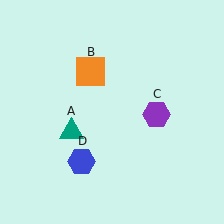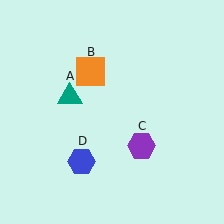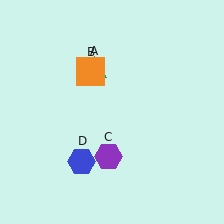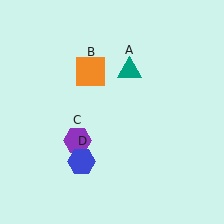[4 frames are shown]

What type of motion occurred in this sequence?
The teal triangle (object A), purple hexagon (object C) rotated clockwise around the center of the scene.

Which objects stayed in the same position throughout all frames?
Orange square (object B) and blue hexagon (object D) remained stationary.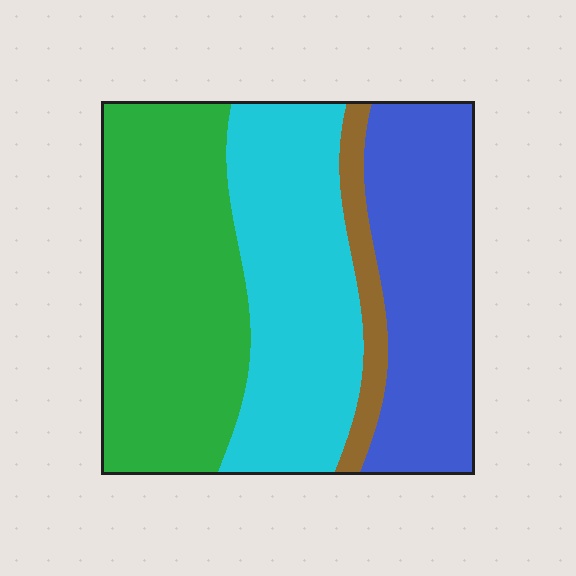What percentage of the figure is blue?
Blue takes up about one quarter (1/4) of the figure.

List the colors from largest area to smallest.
From largest to smallest: green, cyan, blue, brown.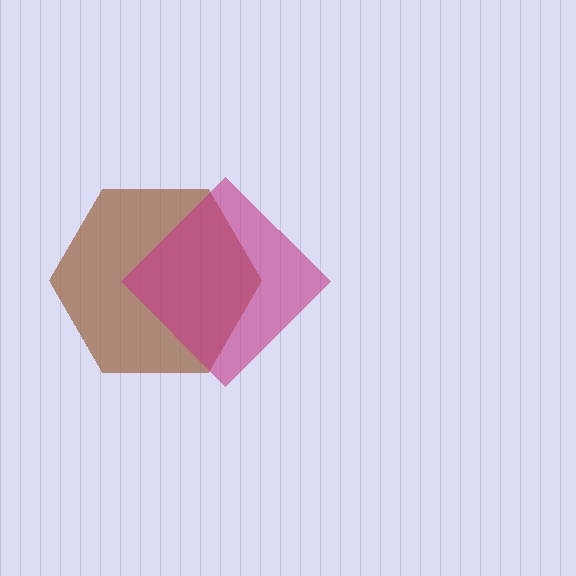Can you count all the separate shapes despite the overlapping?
Yes, there are 2 separate shapes.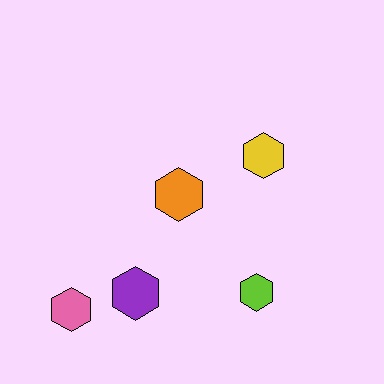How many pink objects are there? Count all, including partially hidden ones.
There is 1 pink object.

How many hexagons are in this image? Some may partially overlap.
There are 5 hexagons.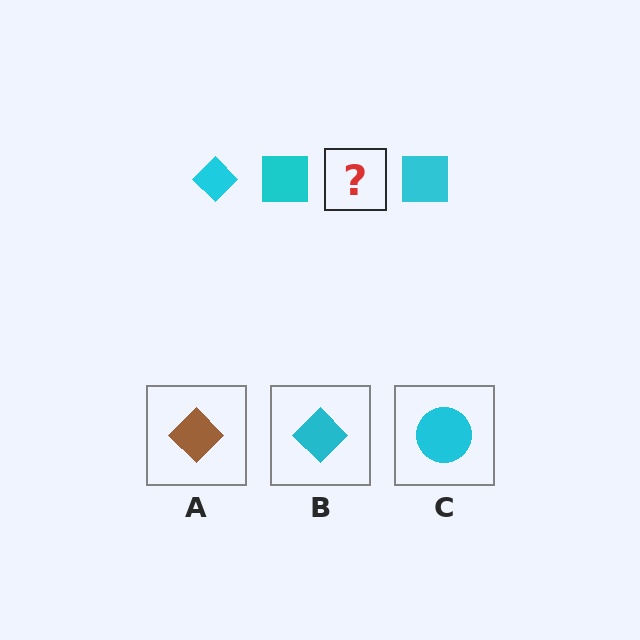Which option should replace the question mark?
Option B.